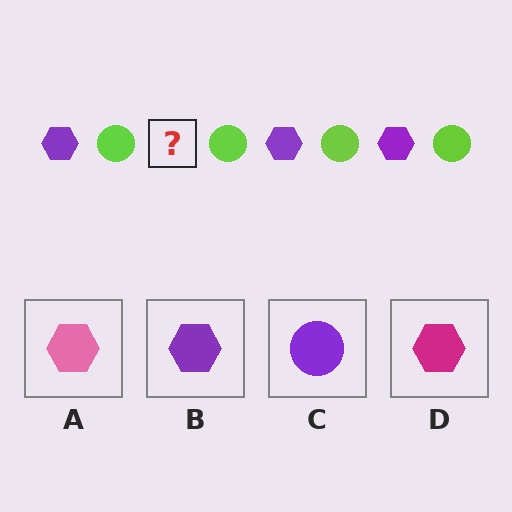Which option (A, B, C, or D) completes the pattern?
B.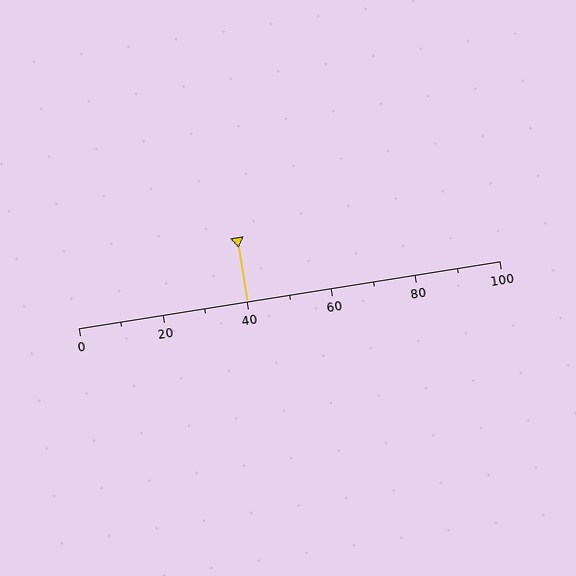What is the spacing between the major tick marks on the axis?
The major ticks are spaced 20 apart.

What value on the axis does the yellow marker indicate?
The marker indicates approximately 40.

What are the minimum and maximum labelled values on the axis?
The axis runs from 0 to 100.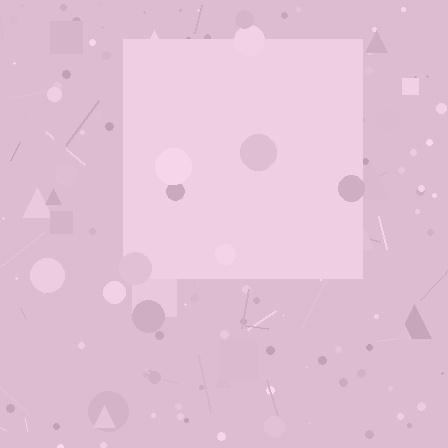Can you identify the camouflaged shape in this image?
The camouflaged shape is a square.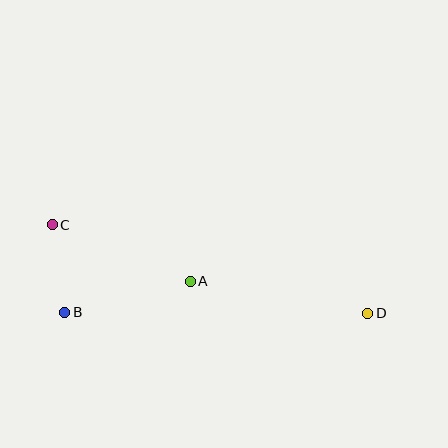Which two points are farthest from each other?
Points C and D are farthest from each other.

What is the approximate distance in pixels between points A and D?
The distance between A and D is approximately 180 pixels.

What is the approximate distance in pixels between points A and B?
The distance between A and B is approximately 129 pixels.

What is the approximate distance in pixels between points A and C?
The distance between A and C is approximately 149 pixels.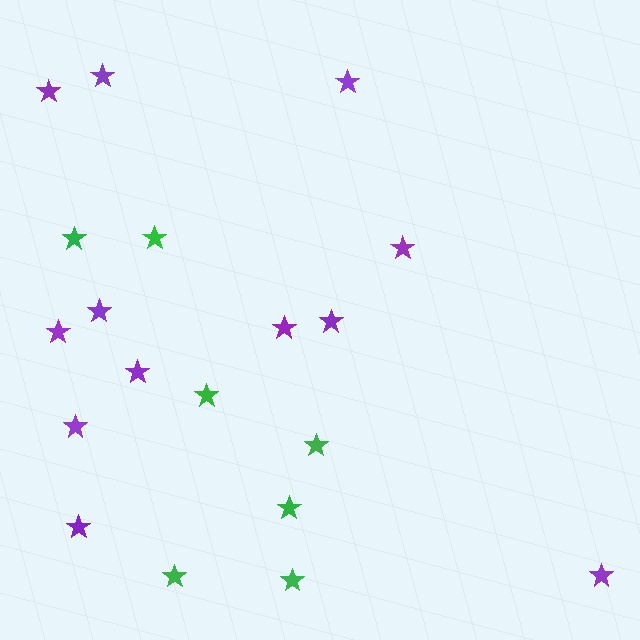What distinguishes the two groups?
There are 2 groups: one group of purple stars (12) and one group of green stars (7).